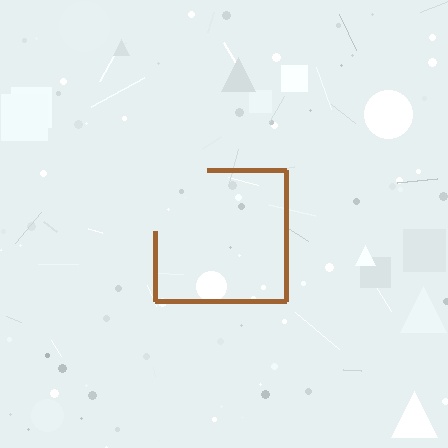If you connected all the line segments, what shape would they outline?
They would outline a square.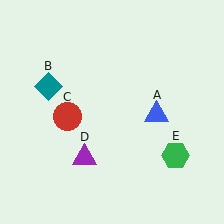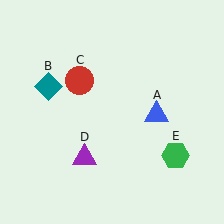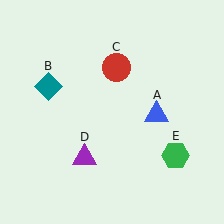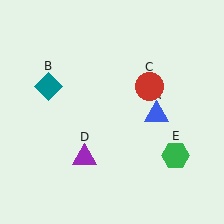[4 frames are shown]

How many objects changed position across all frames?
1 object changed position: red circle (object C).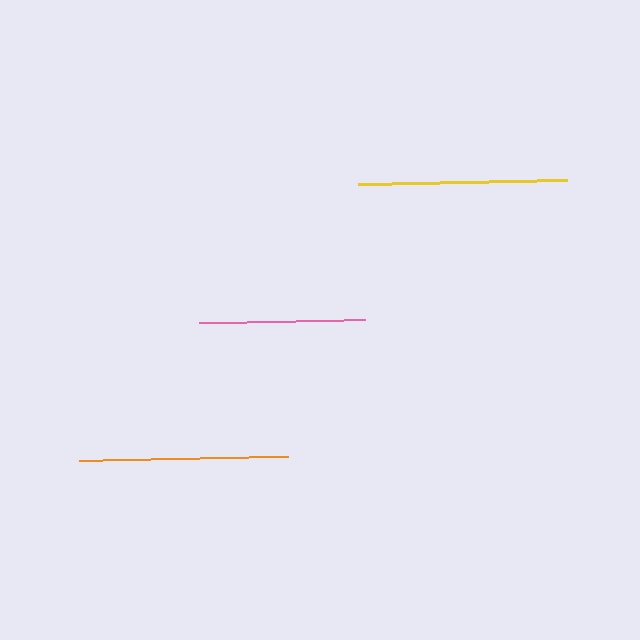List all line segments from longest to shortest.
From longest to shortest: orange, yellow, pink.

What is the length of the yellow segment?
The yellow segment is approximately 209 pixels long.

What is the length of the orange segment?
The orange segment is approximately 209 pixels long.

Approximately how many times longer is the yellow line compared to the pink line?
The yellow line is approximately 1.3 times the length of the pink line.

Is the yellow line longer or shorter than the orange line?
The orange line is longer than the yellow line.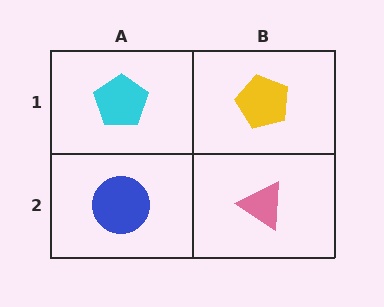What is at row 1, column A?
A cyan pentagon.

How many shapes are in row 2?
2 shapes.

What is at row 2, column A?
A blue circle.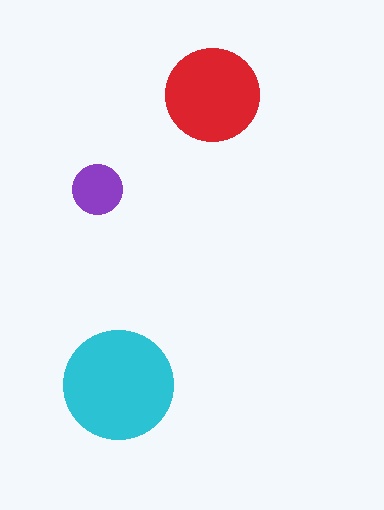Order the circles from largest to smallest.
the cyan one, the red one, the purple one.